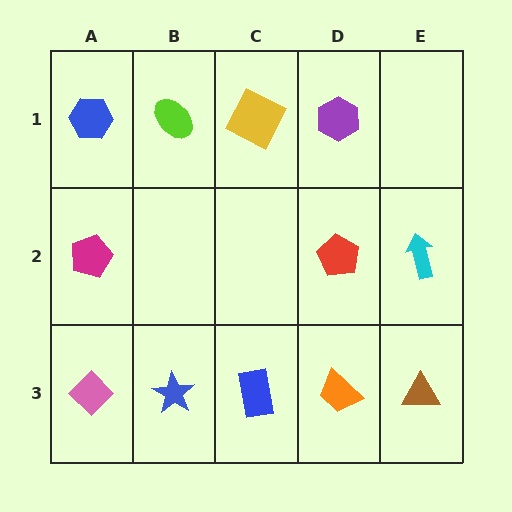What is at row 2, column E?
A cyan arrow.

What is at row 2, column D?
A red pentagon.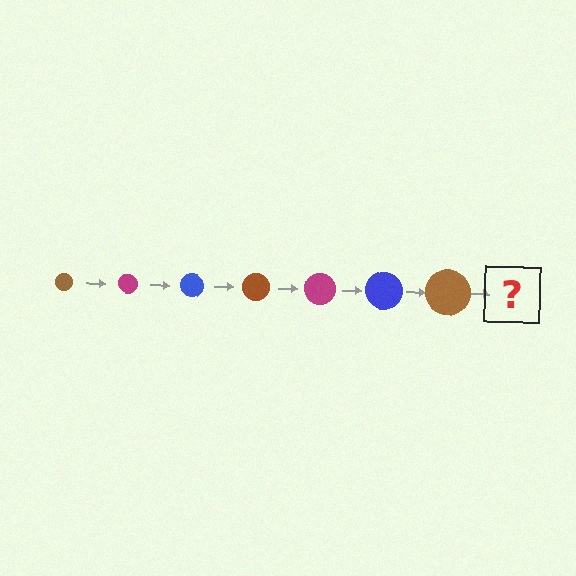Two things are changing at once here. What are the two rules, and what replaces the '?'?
The two rules are that the circle grows larger each step and the color cycles through brown, magenta, and blue. The '?' should be a magenta circle, larger than the previous one.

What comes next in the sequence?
The next element should be a magenta circle, larger than the previous one.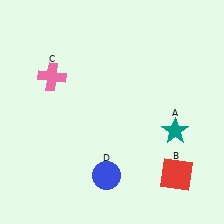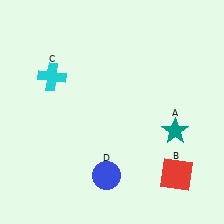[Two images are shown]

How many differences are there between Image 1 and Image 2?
There is 1 difference between the two images.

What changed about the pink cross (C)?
In Image 1, C is pink. In Image 2, it changed to cyan.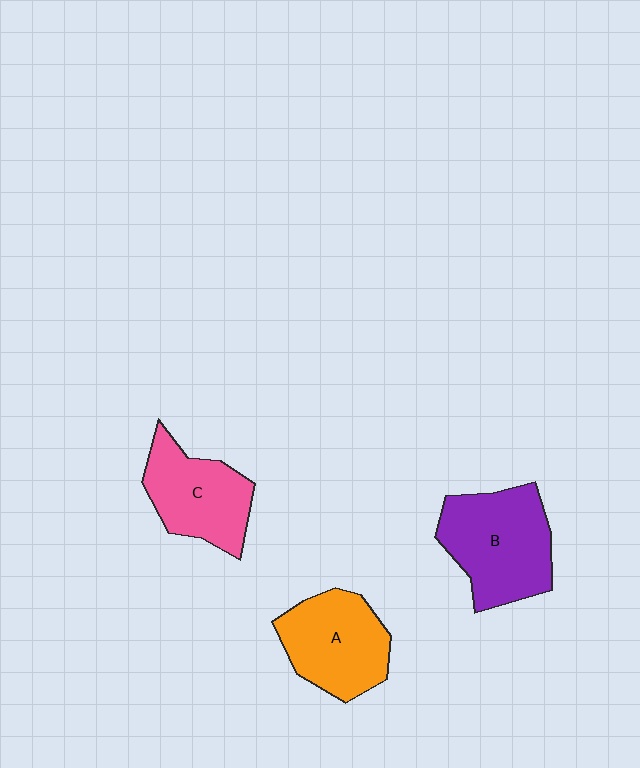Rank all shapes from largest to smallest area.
From largest to smallest: B (purple), A (orange), C (pink).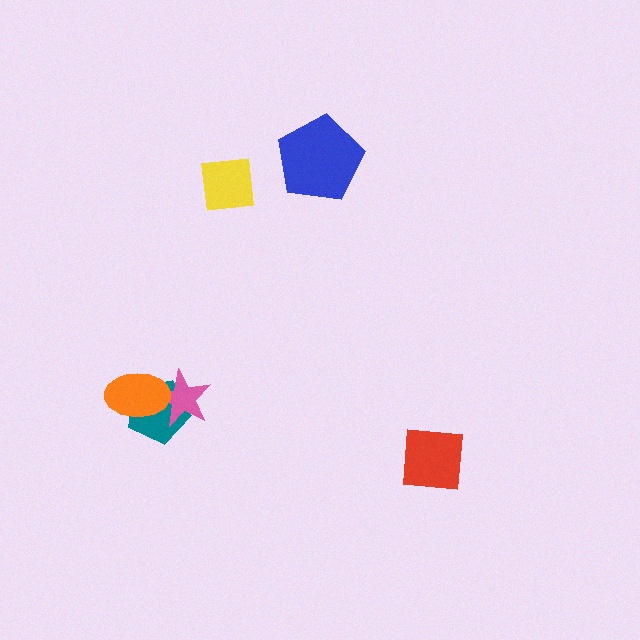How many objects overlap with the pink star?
2 objects overlap with the pink star.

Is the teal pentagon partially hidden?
Yes, it is partially covered by another shape.